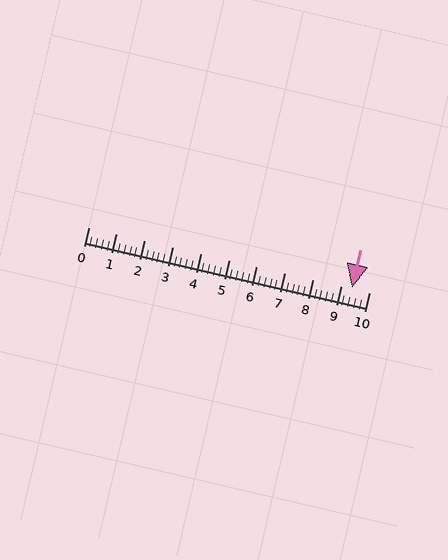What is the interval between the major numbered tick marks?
The major tick marks are spaced 1 units apart.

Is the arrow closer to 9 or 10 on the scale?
The arrow is closer to 9.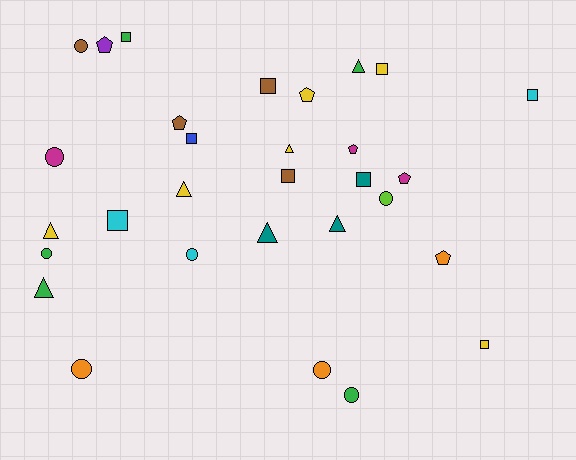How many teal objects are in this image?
There are 3 teal objects.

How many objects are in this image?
There are 30 objects.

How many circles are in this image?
There are 8 circles.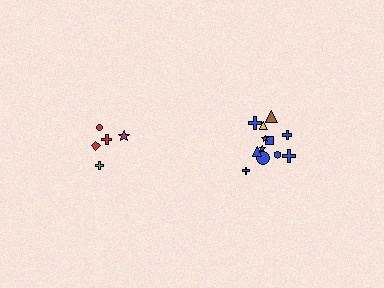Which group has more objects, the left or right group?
The right group.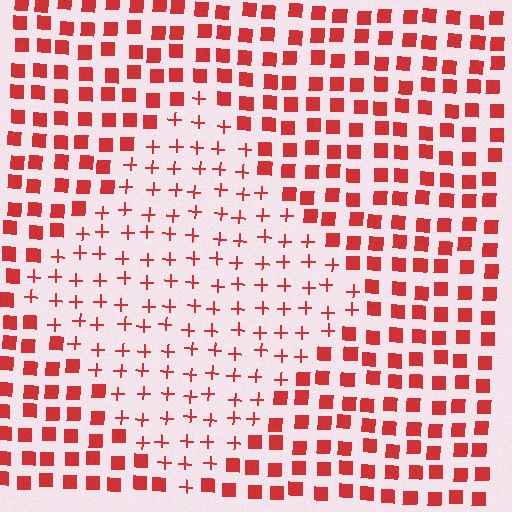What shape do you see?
I see a diamond.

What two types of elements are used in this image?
The image uses plus signs inside the diamond region and squares outside it.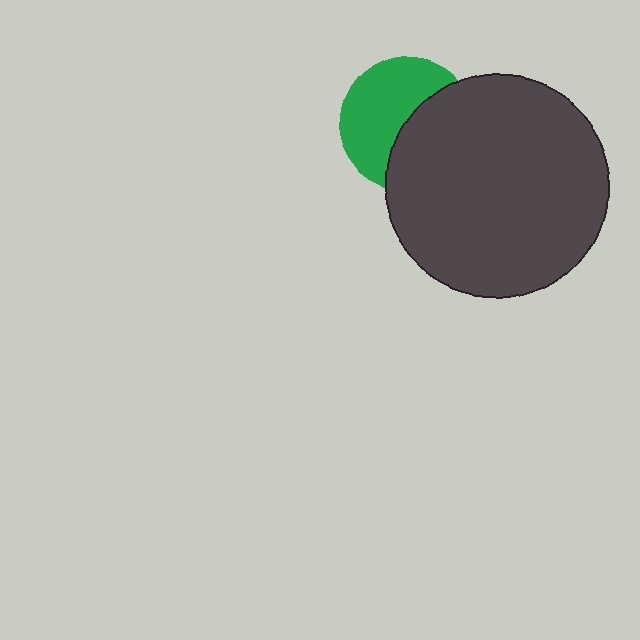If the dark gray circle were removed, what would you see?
You would see the complete green circle.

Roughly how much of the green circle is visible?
About half of it is visible (roughly 54%).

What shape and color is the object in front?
The object in front is a dark gray circle.